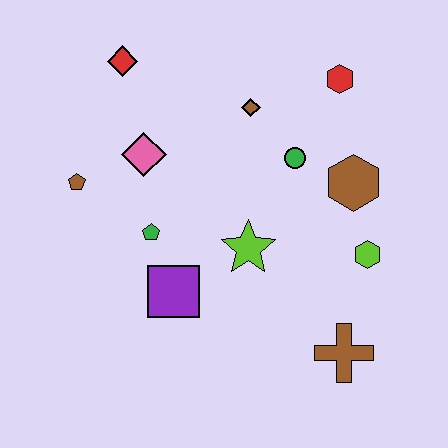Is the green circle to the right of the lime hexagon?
No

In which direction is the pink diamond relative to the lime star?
The pink diamond is to the left of the lime star.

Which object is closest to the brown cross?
The lime hexagon is closest to the brown cross.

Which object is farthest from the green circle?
The brown pentagon is farthest from the green circle.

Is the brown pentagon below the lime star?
No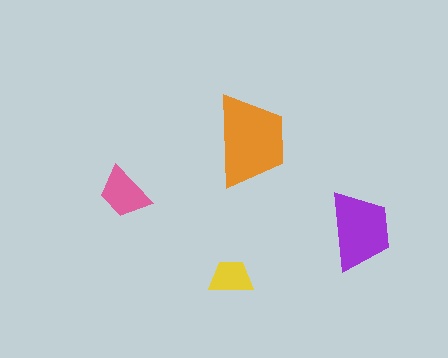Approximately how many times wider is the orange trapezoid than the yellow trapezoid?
About 2 times wider.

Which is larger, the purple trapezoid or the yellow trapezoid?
The purple one.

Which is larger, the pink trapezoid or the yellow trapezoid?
The pink one.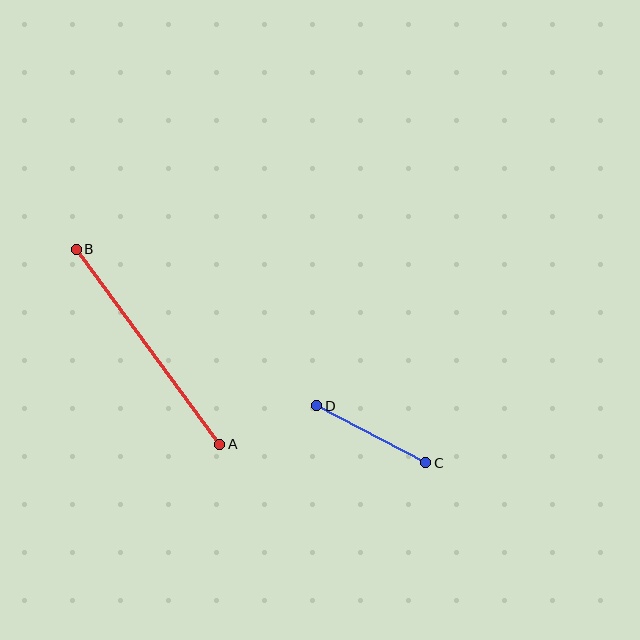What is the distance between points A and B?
The distance is approximately 242 pixels.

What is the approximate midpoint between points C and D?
The midpoint is at approximately (371, 434) pixels.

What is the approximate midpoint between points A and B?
The midpoint is at approximately (148, 347) pixels.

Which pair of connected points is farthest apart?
Points A and B are farthest apart.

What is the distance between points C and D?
The distance is approximately 123 pixels.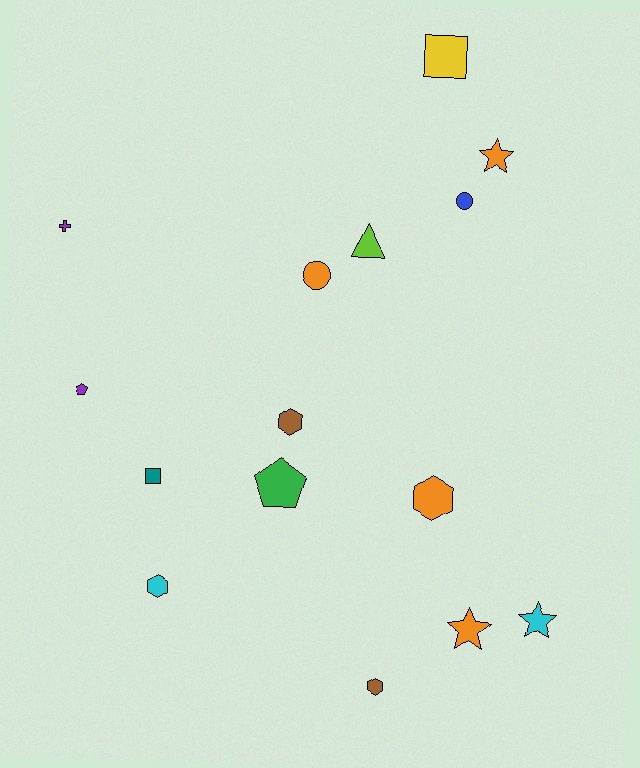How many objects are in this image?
There are 15 objects.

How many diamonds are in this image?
There are no diamonds.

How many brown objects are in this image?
There are 2 brown objects.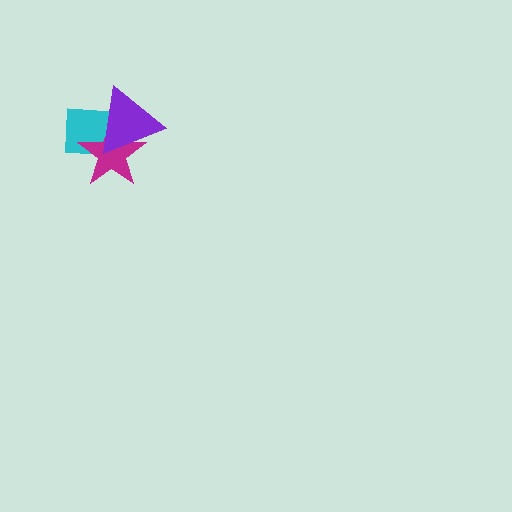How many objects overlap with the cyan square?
2 objects overlap with the cyan square.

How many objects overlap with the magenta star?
2 objects overlap with the magenta star.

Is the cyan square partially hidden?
Yes, it is partially covered by another shape.